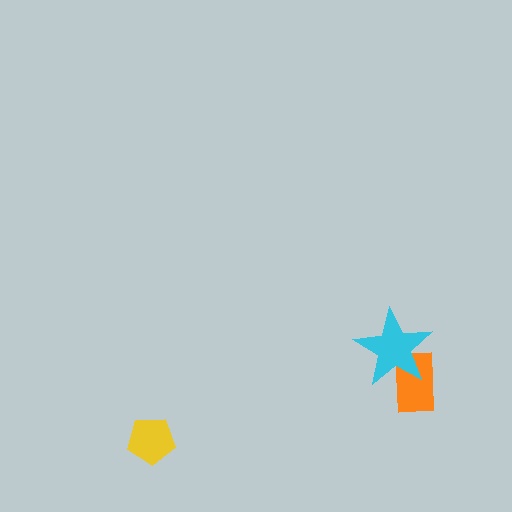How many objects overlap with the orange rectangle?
1 object overlaps with the orange rectangle.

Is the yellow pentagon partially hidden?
No, no other shape covers it.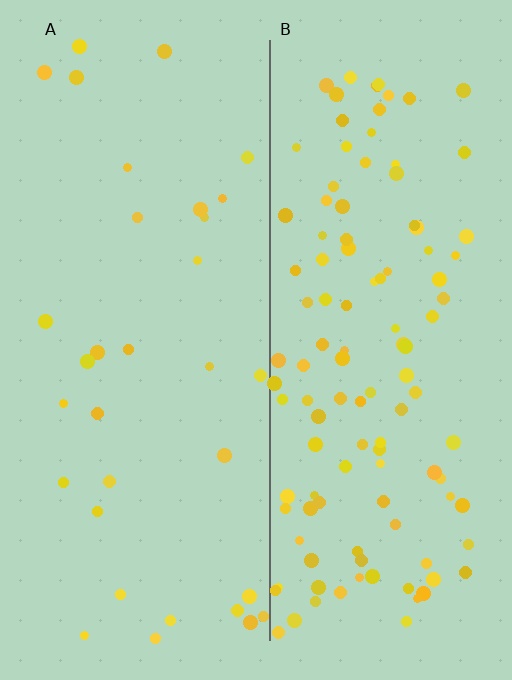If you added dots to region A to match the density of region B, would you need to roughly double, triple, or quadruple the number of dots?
Approximately quadruple.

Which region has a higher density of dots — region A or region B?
B (the right).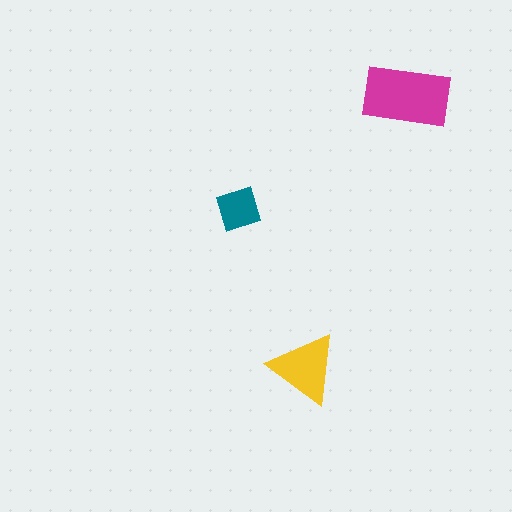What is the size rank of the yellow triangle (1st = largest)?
2nd.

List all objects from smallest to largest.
The teal diamond, the yellow triangle, the magenta rectangle.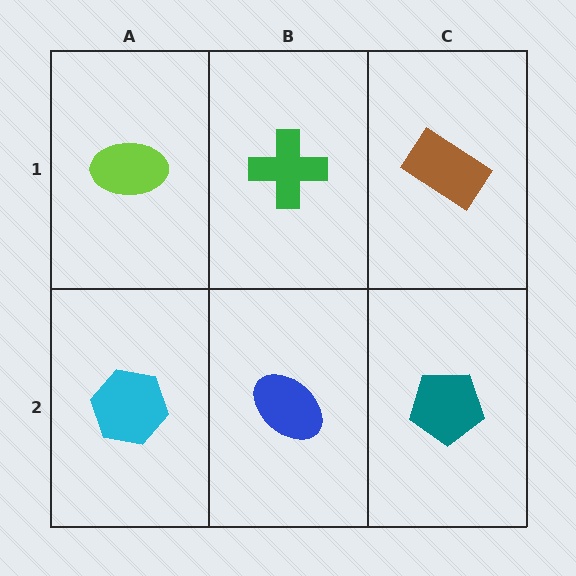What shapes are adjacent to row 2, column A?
A lime ellipse (row 1, column A), a blue ellipse (row 2, column B).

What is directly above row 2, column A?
A lime ellipse.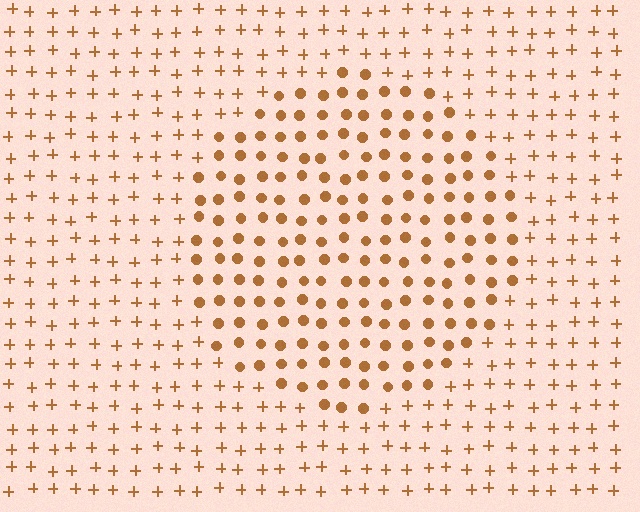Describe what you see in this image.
The image is filled with small brown elements arranged in a uniform grid. A circle-shaped region contains circles, while the surrounding area contains plus signs. The boundary is defined purely by the change in element shape.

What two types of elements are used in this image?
The image uses circles inside the circle region and plus signs outside it.